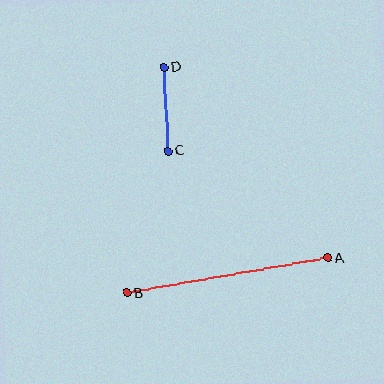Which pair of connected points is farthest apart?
Points A and B are farthest apart.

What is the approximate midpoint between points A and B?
The midpoint is at approximately (227, 276) pixels.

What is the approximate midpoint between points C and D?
The midpoint is at approximately (166, 109) pixels.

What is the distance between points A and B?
The distance is approximately 204 pixels.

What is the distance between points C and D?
The distance is approximately 84 pixels.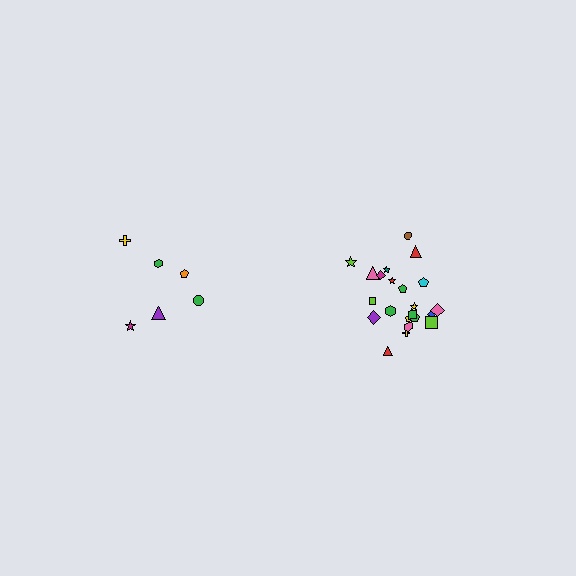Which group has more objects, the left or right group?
The right group.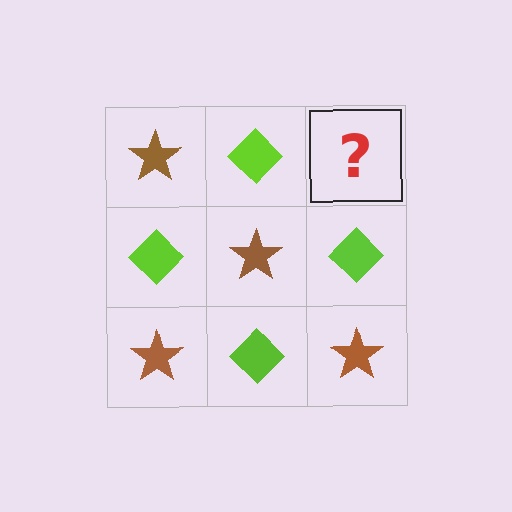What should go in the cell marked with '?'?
The missing cell should contain a brown star.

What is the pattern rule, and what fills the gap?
The rule is that it alternates brown star and lime diamond in a checkerboard pattern. The gap should be filled with a brown star.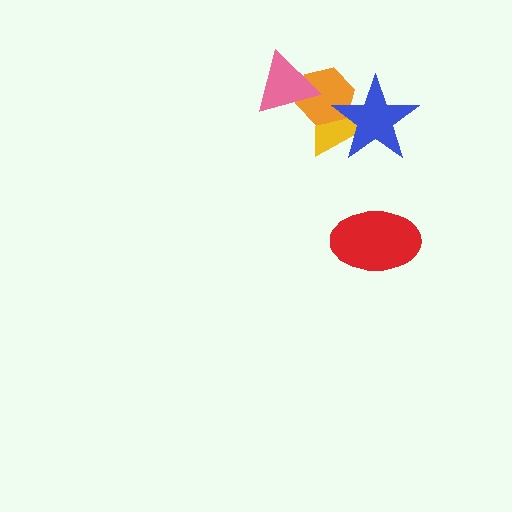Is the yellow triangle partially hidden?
Yes, it is partially covered by another shape.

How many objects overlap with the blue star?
2 objects overlap with the blue star.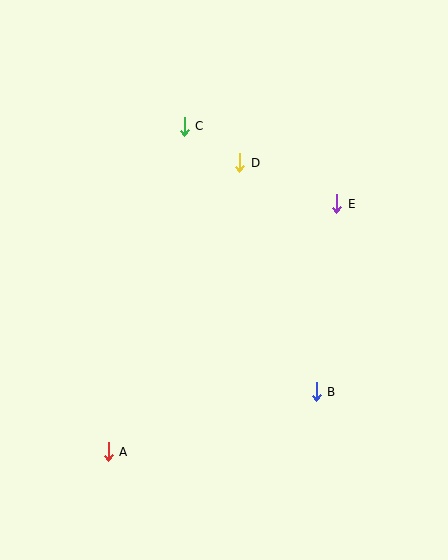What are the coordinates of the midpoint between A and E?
The midpoint between A and E is at (222, 328).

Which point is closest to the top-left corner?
Point C is closest to the top-left corner.